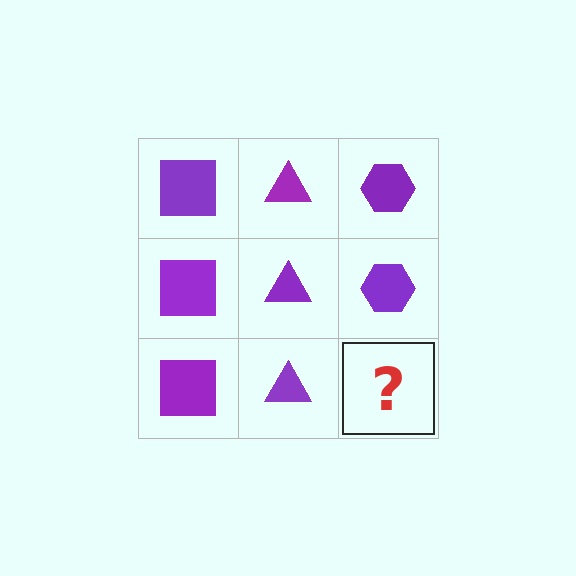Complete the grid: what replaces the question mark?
The question mark should be replaced with a purple hexagon.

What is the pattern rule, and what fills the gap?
The rule is that each column has a consistent shape. The gap should be filled with a purple hexagon.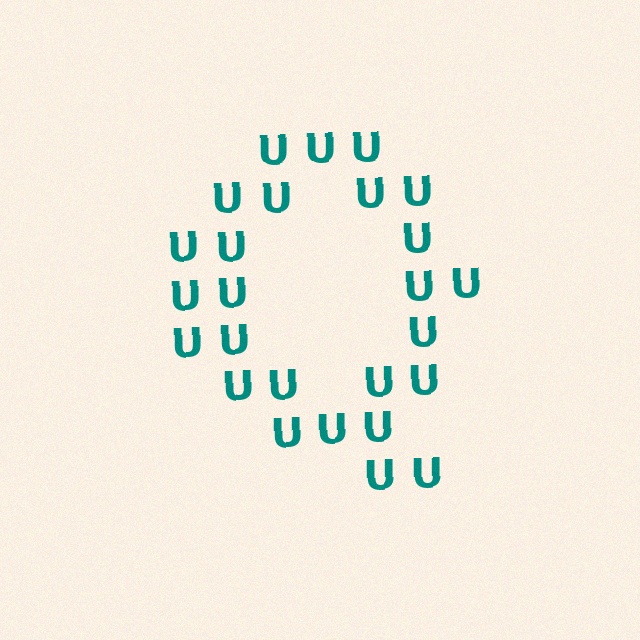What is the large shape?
The large shape is the letter Q.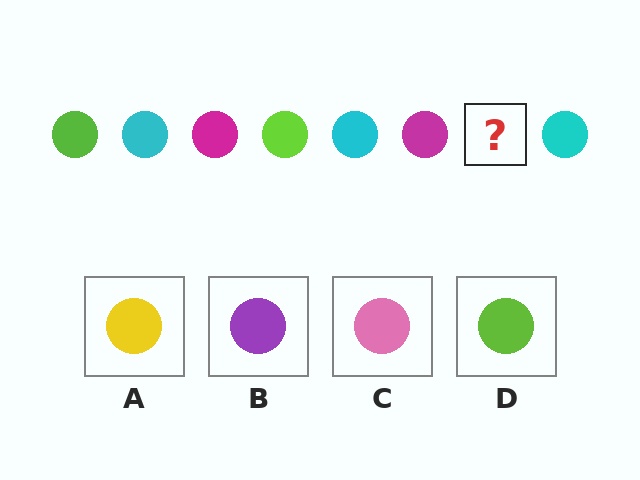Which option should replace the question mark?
Option D.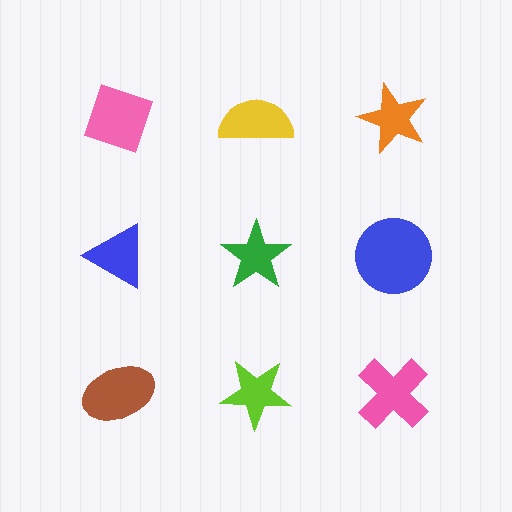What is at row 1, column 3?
An orange star.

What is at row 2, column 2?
A green star.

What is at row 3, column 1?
A brown ellipse.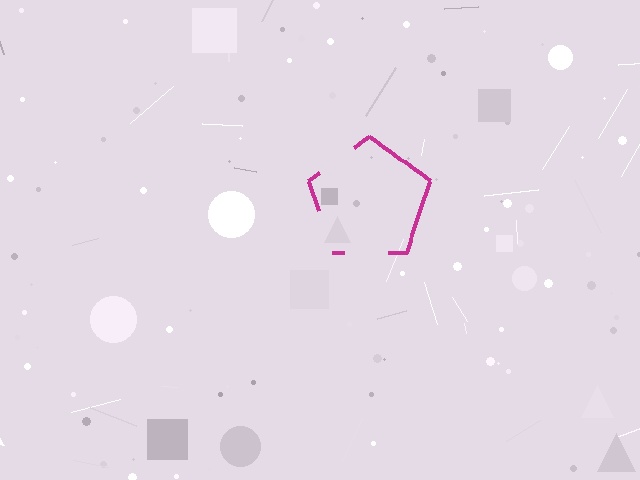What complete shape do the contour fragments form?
The contour fragments form a pentagon.